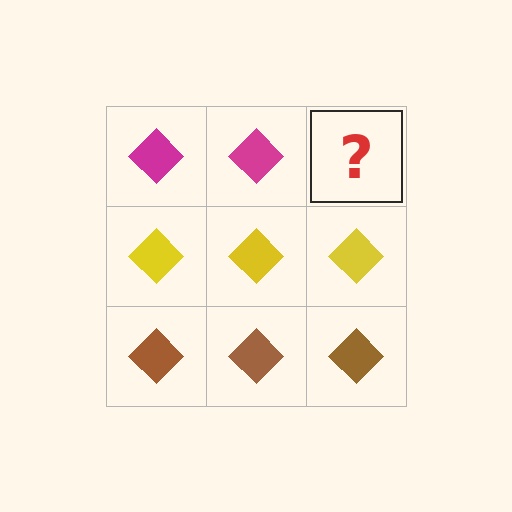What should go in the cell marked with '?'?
The missing cell should contain a magenta diamond.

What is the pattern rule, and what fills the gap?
The rule is that each row has a consistent color. The gap should be filled with a magenta diamond.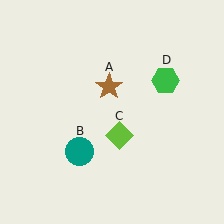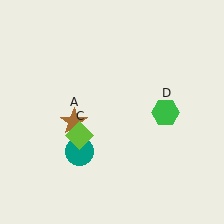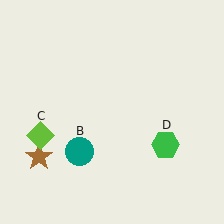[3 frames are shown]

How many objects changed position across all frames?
3 objects changed position: brown star (object A), lime diamond (object C), green hexagon (object D).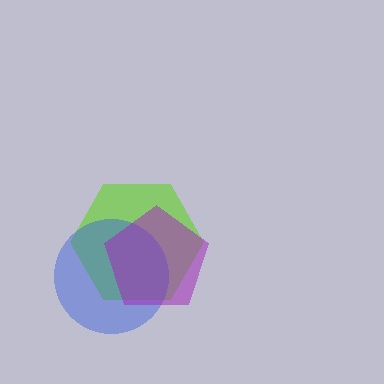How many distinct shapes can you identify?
There are 3 distinct shapes: a lime hexagon, a blue circle, a purple pentagon.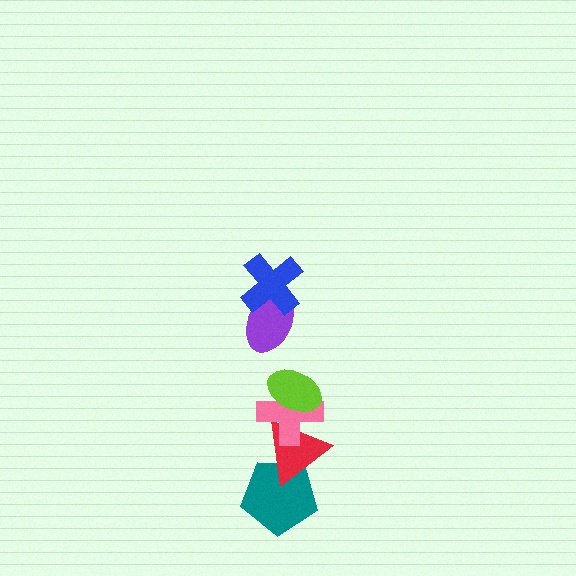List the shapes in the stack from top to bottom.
From top to bottom: the blue cross, the purple ellipse, the lime ellipse, the pink cross, the red triangle, the teal pentagon.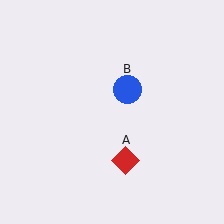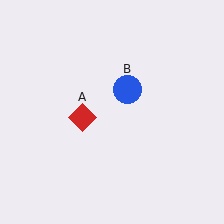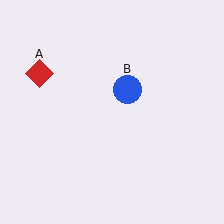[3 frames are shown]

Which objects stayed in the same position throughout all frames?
Blue circle (object B) remained stationary.